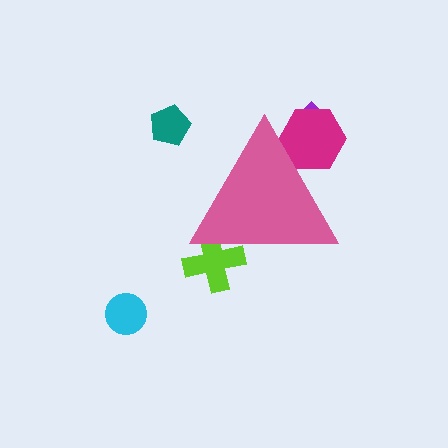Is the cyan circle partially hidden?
No, the cyan circle is fully visible.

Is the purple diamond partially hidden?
Yes, the purple diamond is partially hidden behind the pink triangle.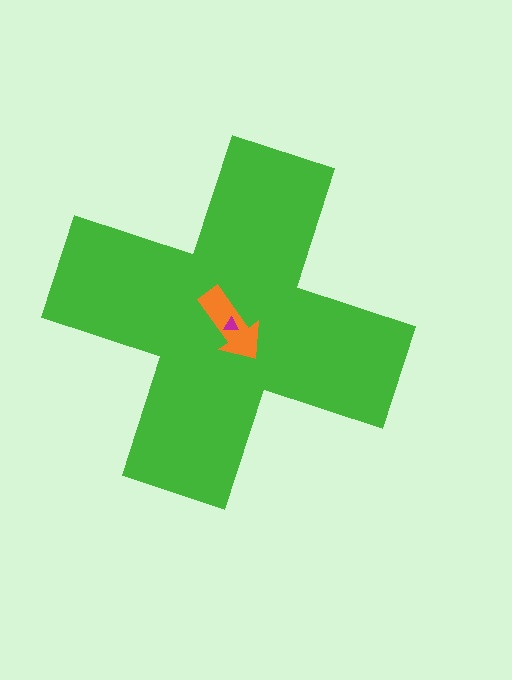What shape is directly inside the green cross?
The orange arrow.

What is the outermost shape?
The green cross.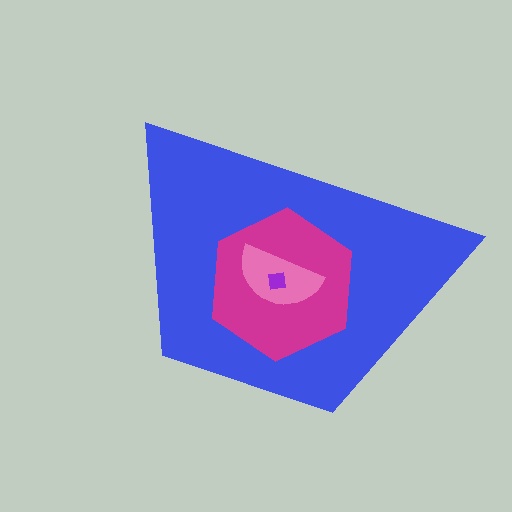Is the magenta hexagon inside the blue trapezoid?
Yes.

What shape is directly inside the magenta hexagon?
The pink semicircle.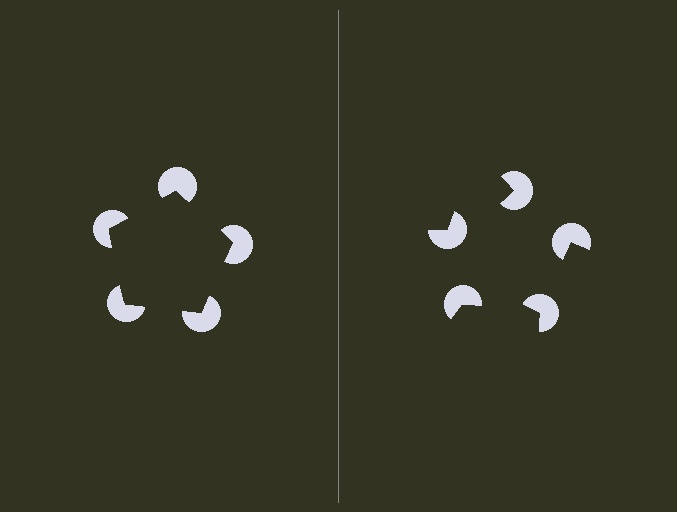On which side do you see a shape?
An illusory pentagon appears on the left side. On the right side the wedge cuts are rotated, so no coherent shape forms.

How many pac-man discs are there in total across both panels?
10 — 5 on each side.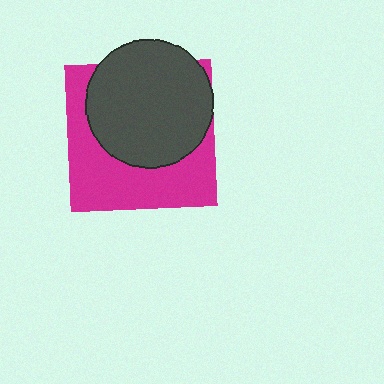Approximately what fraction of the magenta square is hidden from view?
Roughly 53% of the magenta square is hidden behind the dark gray circle.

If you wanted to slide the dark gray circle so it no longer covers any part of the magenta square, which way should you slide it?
Slide it up — that is the most direct way to separate the two shapes.